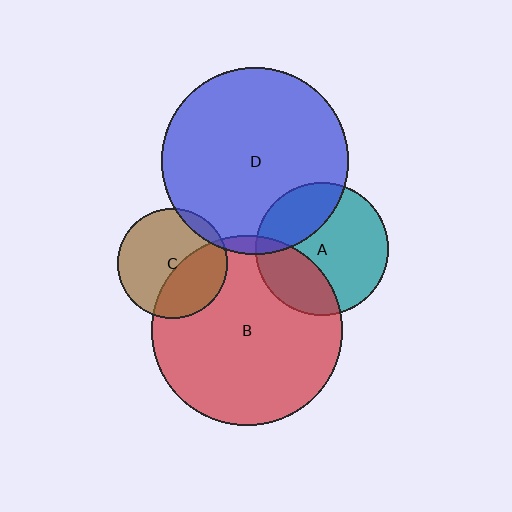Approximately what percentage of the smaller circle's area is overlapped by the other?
Approximately 40%.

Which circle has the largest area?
Circle B (red).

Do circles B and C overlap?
Yes.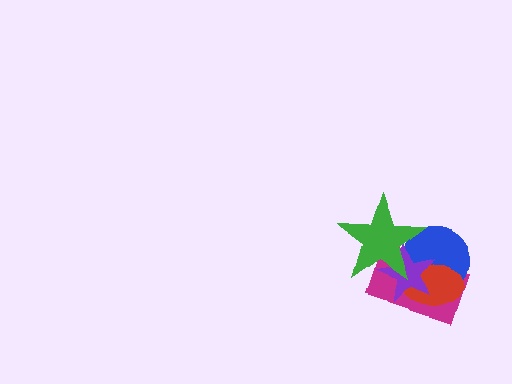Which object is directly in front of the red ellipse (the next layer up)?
The purple star is directly in front of the red ellipse.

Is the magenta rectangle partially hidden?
Yes, it is partially covered by another shape.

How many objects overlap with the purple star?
4 objects overlap with the purple star.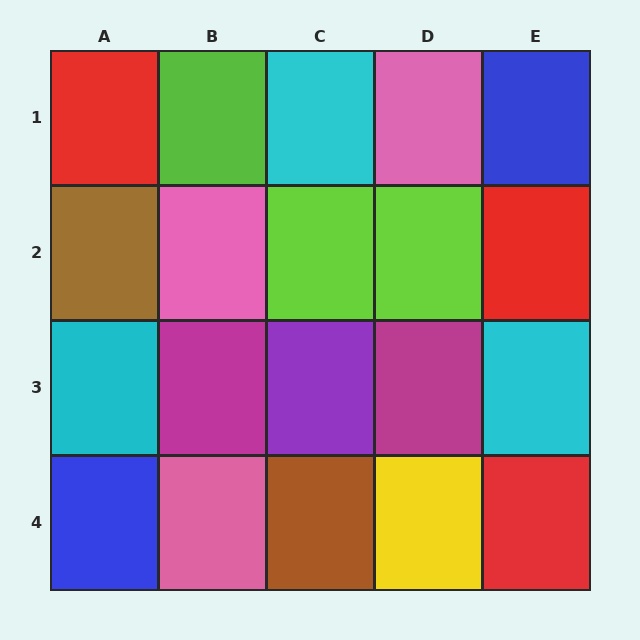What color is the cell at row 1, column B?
Lime.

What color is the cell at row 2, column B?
Pink.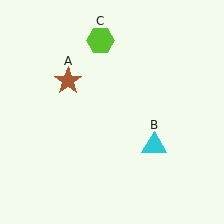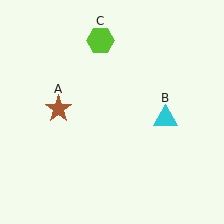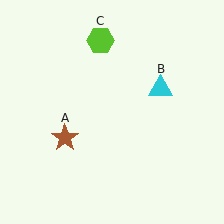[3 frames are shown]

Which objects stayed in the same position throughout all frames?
Lime hexagon (object C) remained stationary.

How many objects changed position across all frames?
2 objects changed position: brown star (object A), cyan triangle (object B).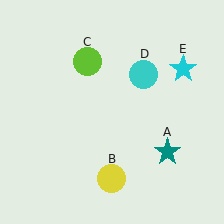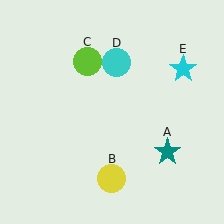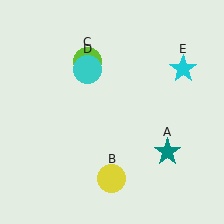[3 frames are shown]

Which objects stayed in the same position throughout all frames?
Teal star (object A) and yellow circle (object B) and lime circle (object C) and cyan star (object E) remained stationary.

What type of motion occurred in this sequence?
The cyan circle (object D) rotated counterclockwise around the center of the scene.